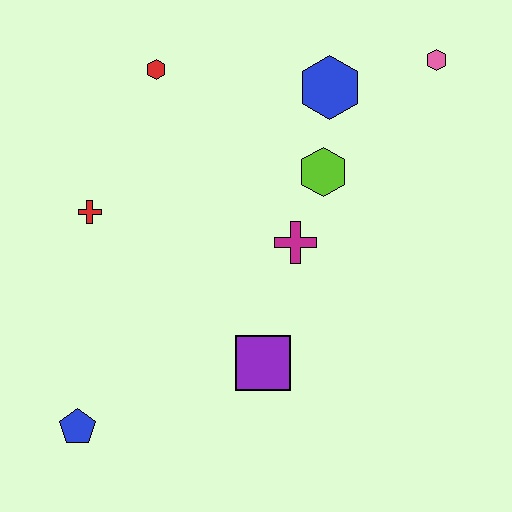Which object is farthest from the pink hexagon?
The blue pentagon is farthest from the pink hexagon.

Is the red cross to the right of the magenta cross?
No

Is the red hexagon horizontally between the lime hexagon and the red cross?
Yes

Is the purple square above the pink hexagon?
No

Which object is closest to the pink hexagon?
The blue hexagon is closest to the pink hexagon.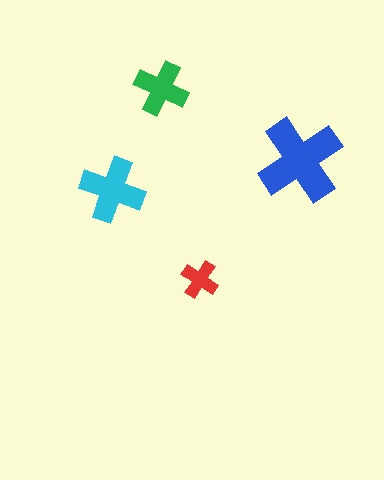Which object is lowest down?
The red cross is bottommost.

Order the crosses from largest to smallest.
the blue one, the cyan one, the green one, the red one.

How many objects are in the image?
There are 4 objects in the image.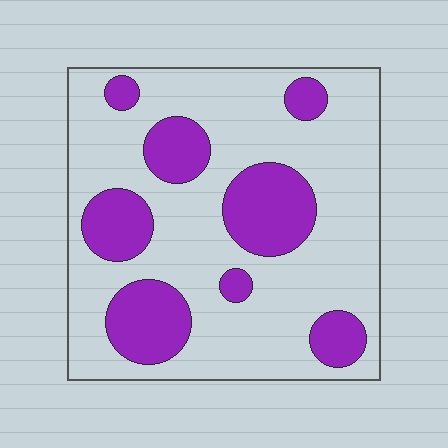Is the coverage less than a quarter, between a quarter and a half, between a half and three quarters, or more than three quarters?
Between a quarter and a half.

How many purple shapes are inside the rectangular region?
8.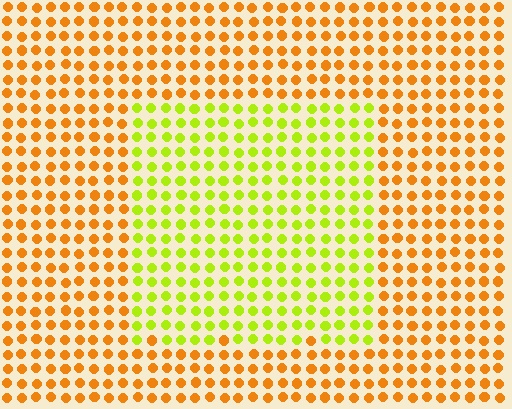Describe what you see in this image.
The image is filled with small orange elements in a uniform arrangement. A rectangle-shaped region is visible where the elements are tinted to a slightly different hue, forming a subtle color boundary.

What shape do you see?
I see a rectangle.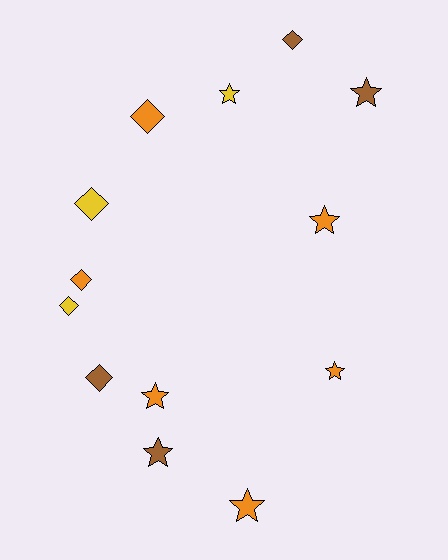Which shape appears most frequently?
Star, with 7 objects.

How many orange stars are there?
There are 4 orange stars.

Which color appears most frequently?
Orange, with 6 objects.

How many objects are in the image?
There are 13 objects.